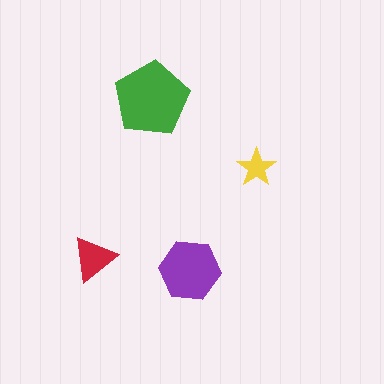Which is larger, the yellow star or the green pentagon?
The green pentagon.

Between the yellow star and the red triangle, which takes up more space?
The red triangle.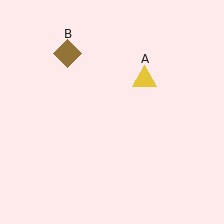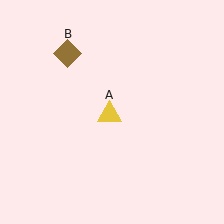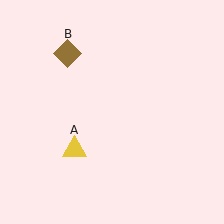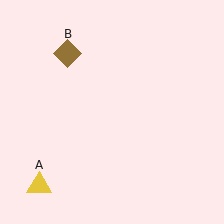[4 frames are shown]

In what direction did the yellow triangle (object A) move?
The yellow triangle (object A) moved down and to the left.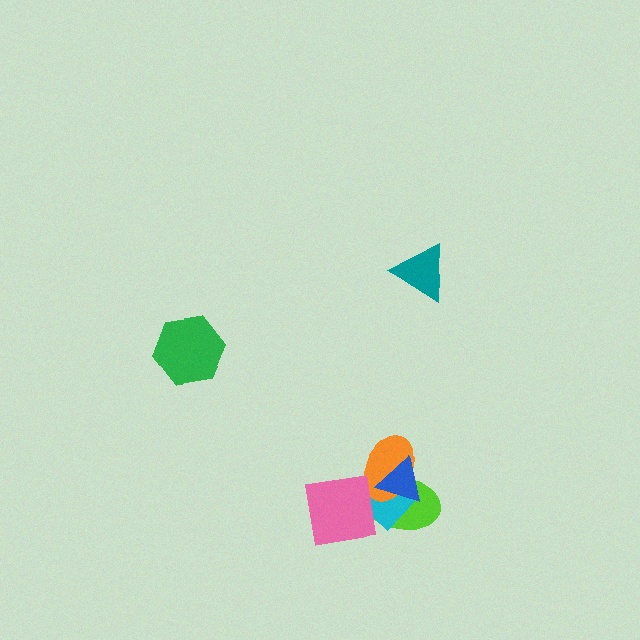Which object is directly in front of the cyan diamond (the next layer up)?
The orange ellipse is directly in front of the cyan diamond.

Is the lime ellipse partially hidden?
Yes, it is partially covered by another shape.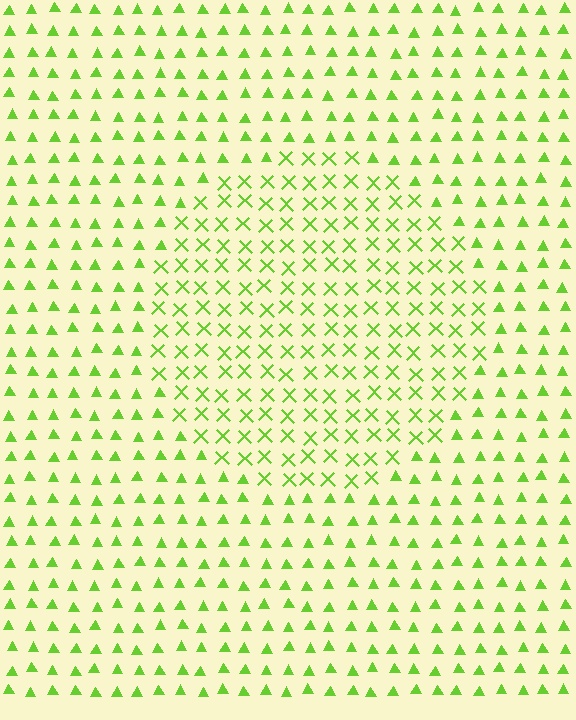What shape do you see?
I see a circle.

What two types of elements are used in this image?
The image uses X marks inside the circle region and triangles outside it.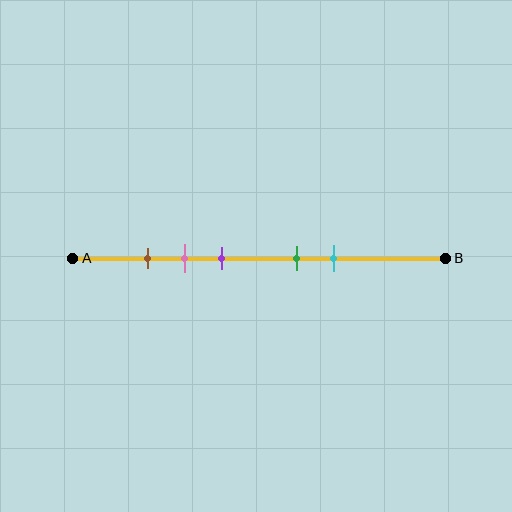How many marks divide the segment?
There are 5 marks dividing the segment.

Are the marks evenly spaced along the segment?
No, the marks are not evenly spaced.